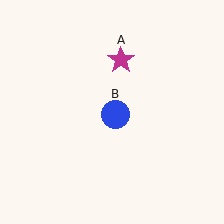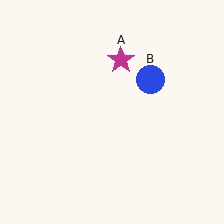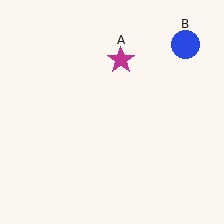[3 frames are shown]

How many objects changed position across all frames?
1 object changed position: blue circle (object B).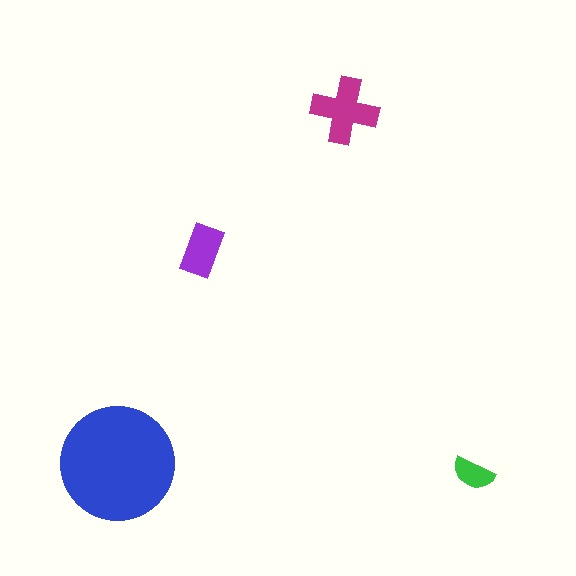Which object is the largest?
The blue circle.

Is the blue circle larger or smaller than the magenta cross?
Larger.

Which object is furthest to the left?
The blue circle is leftmost.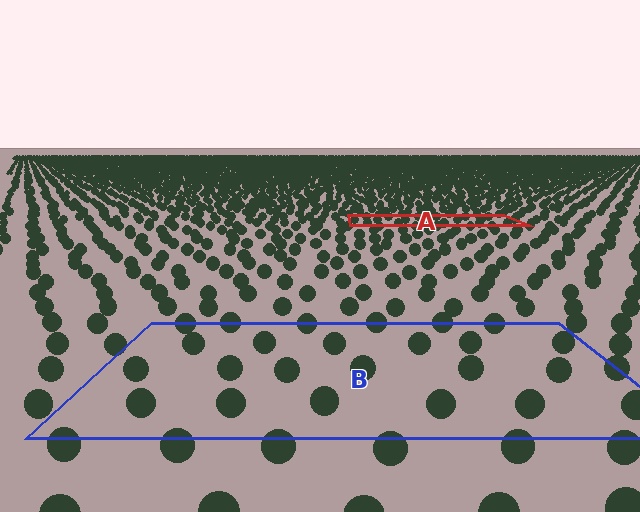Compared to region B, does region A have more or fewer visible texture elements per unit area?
Region A has more texture elements per unit area — they are packed more densely because it is farther away.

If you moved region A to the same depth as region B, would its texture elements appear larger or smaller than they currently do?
They would appear larger. At a closer depth, the same texture elements are projected at a bigger on-screen size.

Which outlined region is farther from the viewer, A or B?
Region A is farther from the viewer — the texture elements inside it appear smaller and more densely packed.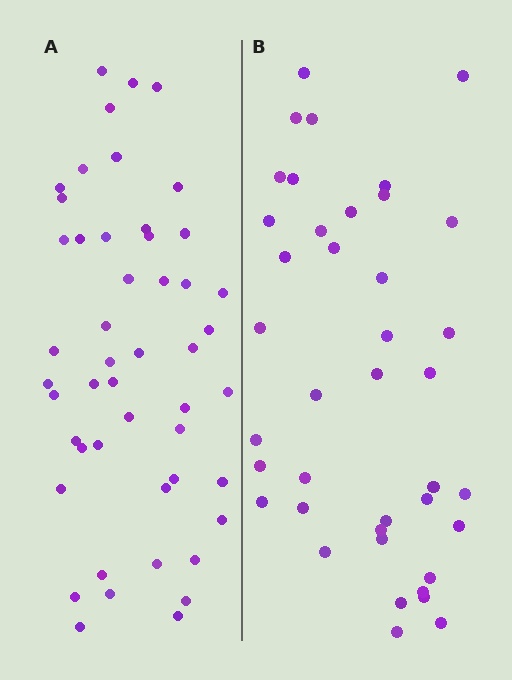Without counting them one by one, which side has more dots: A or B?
Region A (the left region) has more dots.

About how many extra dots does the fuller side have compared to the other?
Region A has roughly 8 or so more dots than region B.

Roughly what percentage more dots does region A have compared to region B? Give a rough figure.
About 20% more.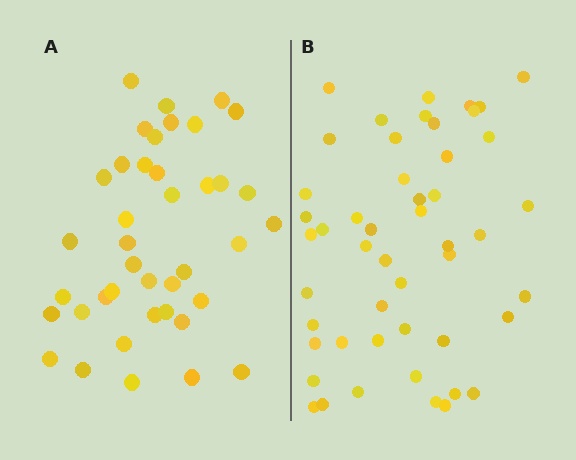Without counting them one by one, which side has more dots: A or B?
Region B (the right region) has more dots.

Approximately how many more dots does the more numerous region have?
Region B has roughly 8 or so more dots than region A.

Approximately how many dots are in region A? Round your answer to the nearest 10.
About 40 dots.